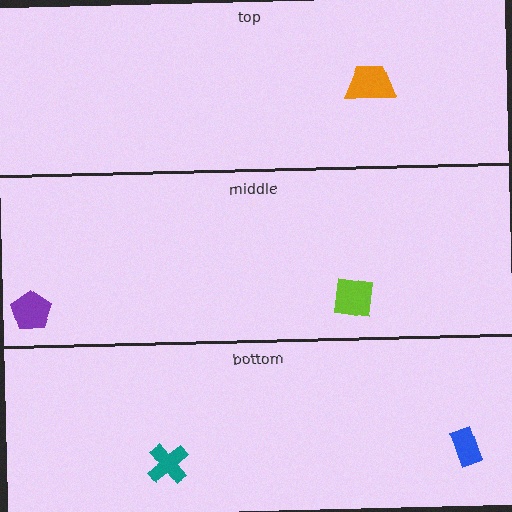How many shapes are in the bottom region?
2.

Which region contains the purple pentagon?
The middle region.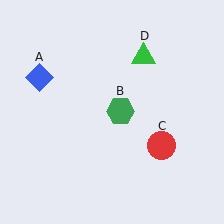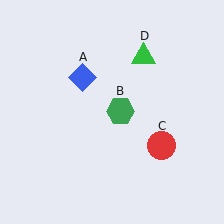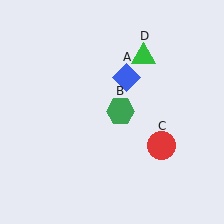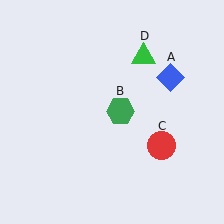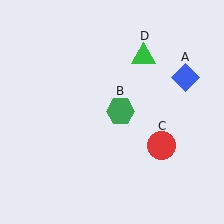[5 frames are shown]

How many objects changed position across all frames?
1 object changed position: blue diamond (object A).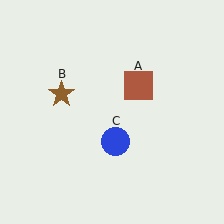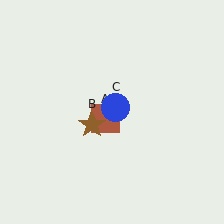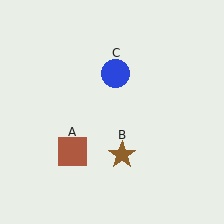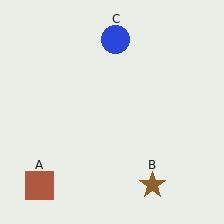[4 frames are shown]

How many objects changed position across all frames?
3 objects changed position: brown square (object A), brown star (object B), blue circle (object C).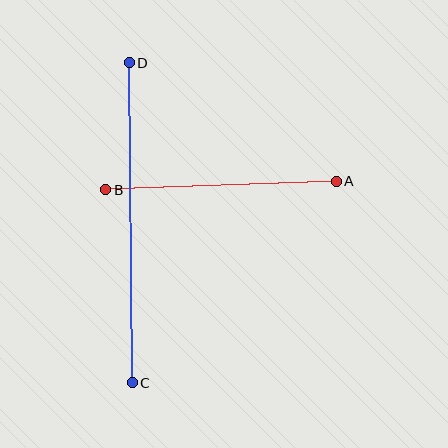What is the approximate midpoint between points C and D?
The midpoint is at approximately (131, 223) pixels.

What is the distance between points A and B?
The distance is approximately 231 pixels.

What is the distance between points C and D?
The distance is approximately 320 pixels.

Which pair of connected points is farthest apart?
Points C and D are farthest apart.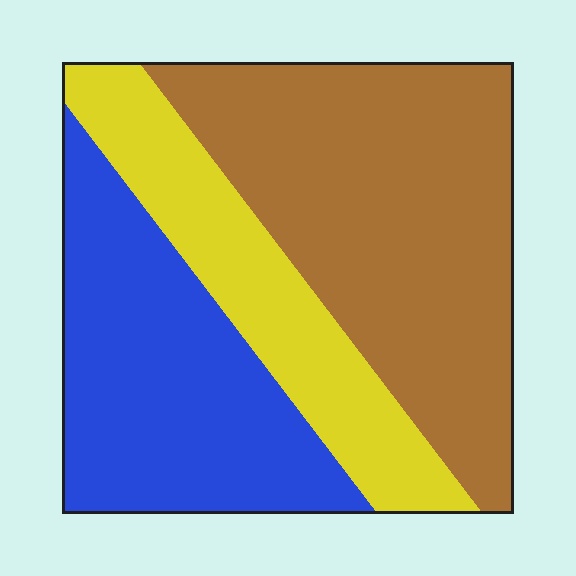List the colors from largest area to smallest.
From largest to smallest: brown, blue, yellow.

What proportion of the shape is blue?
Blue covers about 30% of the shape.